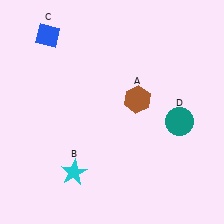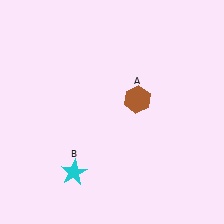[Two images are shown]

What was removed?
The blue diamond (C), the teal circle (D) were removed in Image 2.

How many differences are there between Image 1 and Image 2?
There are 2 differences between the two images.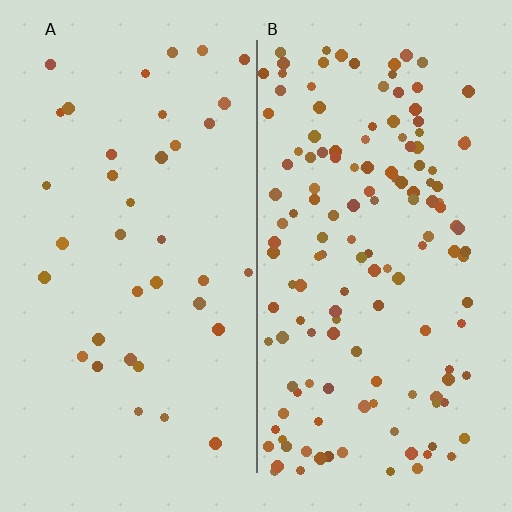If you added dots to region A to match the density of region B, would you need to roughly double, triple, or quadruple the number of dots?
Approximately quadruple.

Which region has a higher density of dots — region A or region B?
B (the right).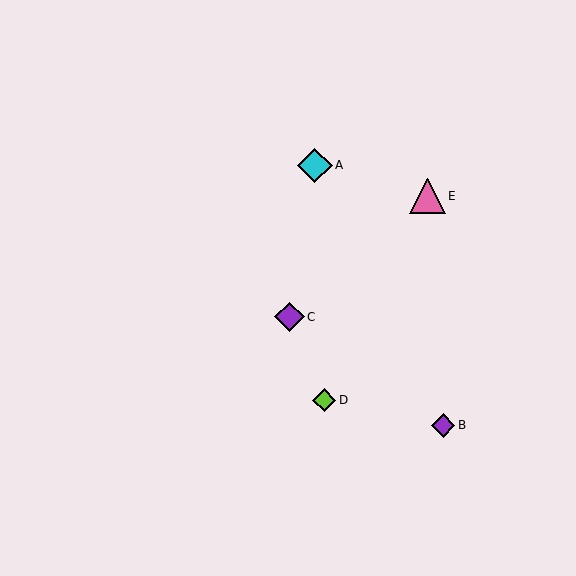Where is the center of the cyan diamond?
The center of the cyan diamond is at (315, 165).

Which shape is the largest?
The pink triangle (labeled E) is the largest.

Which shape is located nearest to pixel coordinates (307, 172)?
The cyan diamond (labeled A) at (315, 165) is nearest to that location.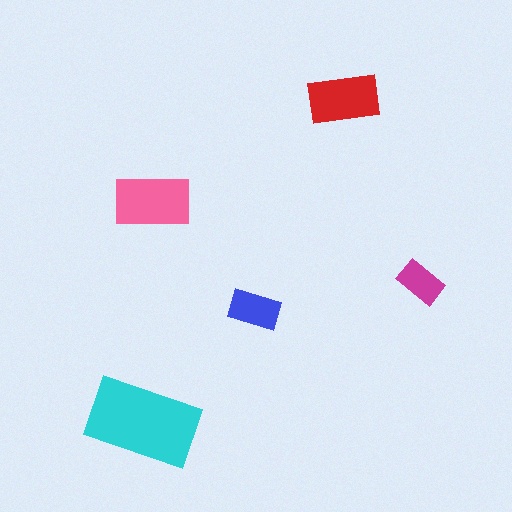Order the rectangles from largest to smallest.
the cyan one, the pink one, the red one, the blue one, the magenta one.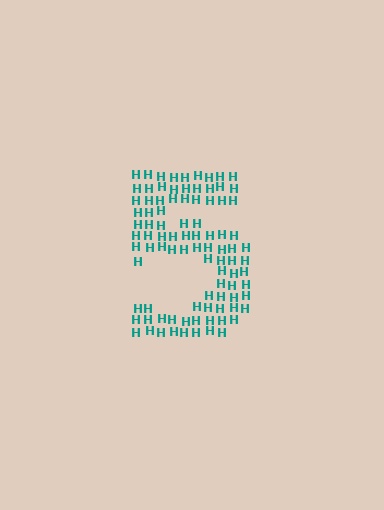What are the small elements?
The small elements are letter H's.